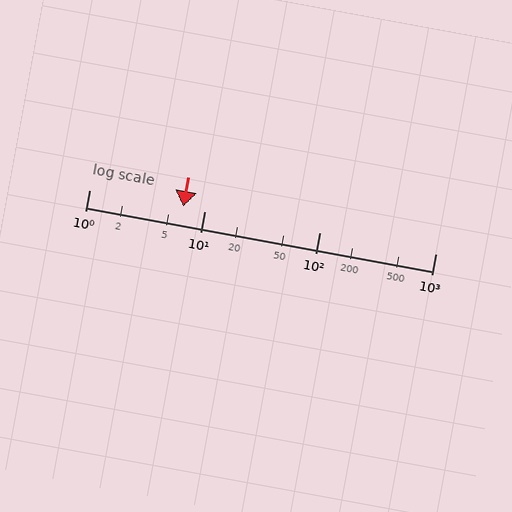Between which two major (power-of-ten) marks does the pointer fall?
The pointer is between 1 and 10.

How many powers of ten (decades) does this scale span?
The scale spans 3 decades, from 1 to 1000.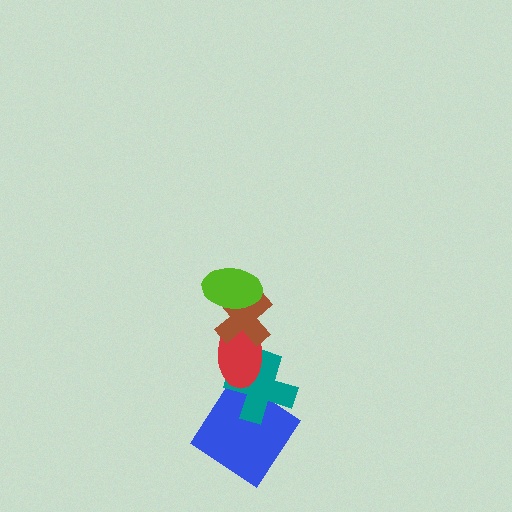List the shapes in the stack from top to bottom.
From top to bottom: the lime ellipse, the brown cross, the red ellipse, the teal cross, the blue diamond.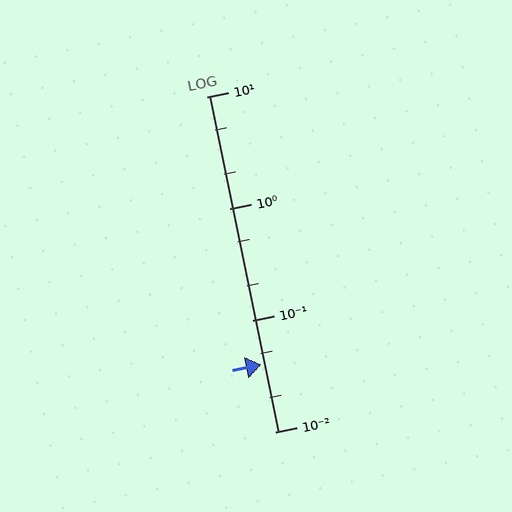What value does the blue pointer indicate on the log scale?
The pointer indicates approximately 0.04.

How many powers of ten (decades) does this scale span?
The scale spans 3 decades, from 0.01 to 10.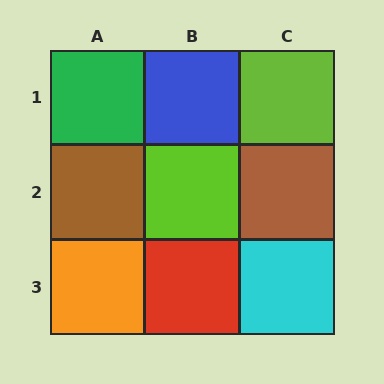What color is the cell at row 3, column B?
Red.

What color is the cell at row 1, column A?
Green.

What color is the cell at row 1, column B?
Blue.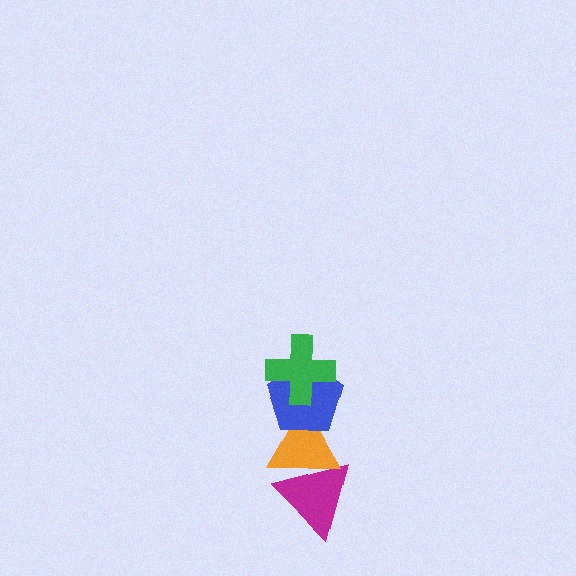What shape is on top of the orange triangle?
The blue pentagon is on top of the orange triangle.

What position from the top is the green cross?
The green cross is 1st from the top.